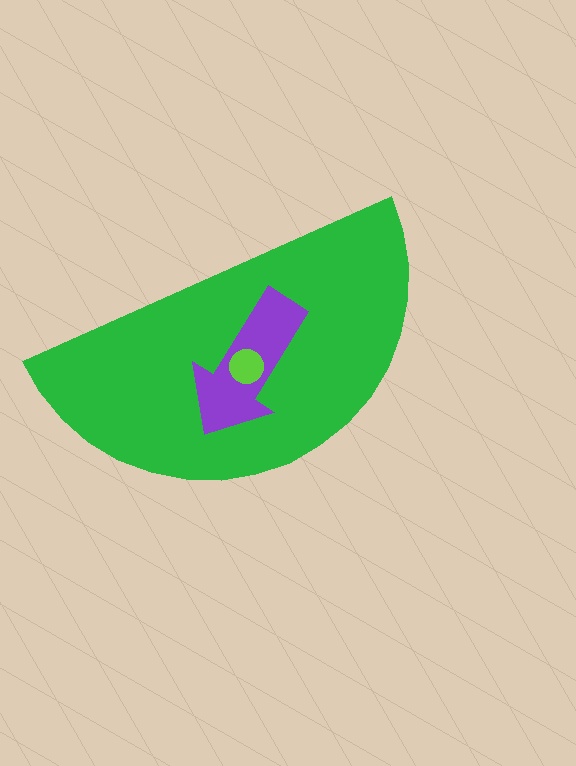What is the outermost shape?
The green semicircle.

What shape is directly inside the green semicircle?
The purple arrow.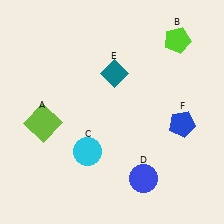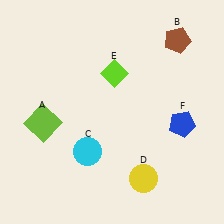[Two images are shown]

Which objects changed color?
B changed from lime to brown. D changed from blue to yellow. E changed from teal to lime.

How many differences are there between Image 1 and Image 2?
There are 3 differences between the two images.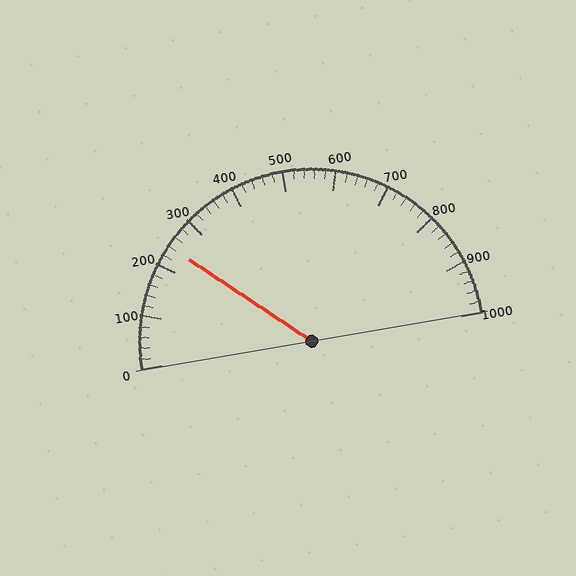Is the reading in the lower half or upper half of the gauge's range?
The reading is in the lower half of the range (0 to 1000).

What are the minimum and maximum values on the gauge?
The gauge ranges from 0 to 1000.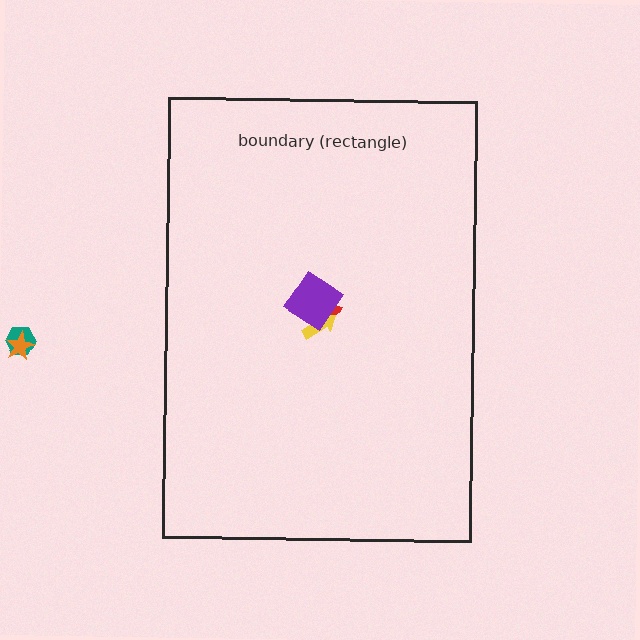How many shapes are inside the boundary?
3 inside, 2 outside.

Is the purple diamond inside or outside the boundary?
Inside.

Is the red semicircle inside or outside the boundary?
Inside.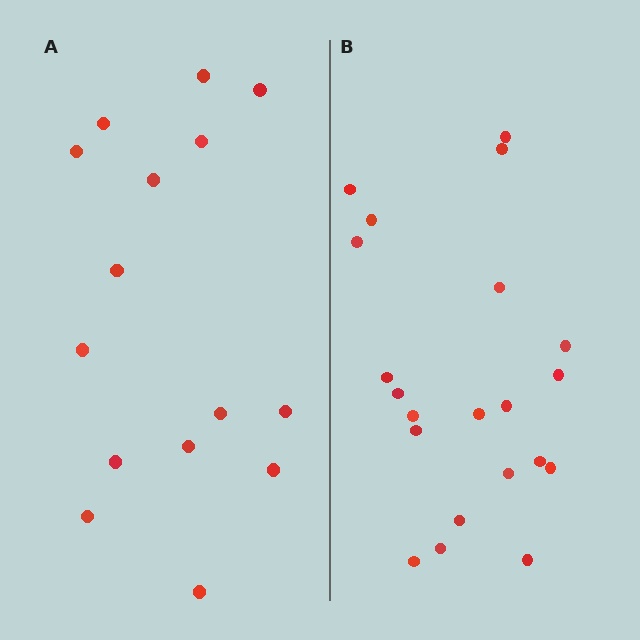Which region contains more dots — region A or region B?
Region B (the right region) has more dots.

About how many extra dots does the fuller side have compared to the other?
Region B has about 6 more dots than region A.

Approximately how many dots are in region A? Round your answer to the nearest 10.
About 20 dots. (The exact count is 15, which rounds to 20.)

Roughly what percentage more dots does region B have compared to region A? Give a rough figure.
About 40% more.